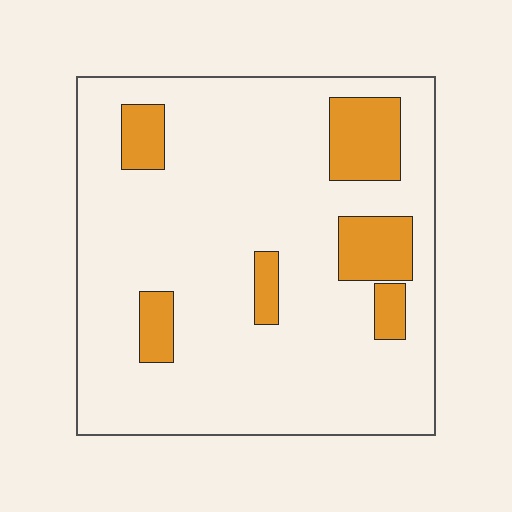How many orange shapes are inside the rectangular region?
6.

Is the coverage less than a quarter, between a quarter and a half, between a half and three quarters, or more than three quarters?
Less than a quarter.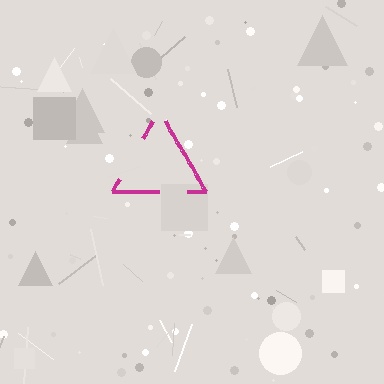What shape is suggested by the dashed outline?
The dashed outline suggests a triangle.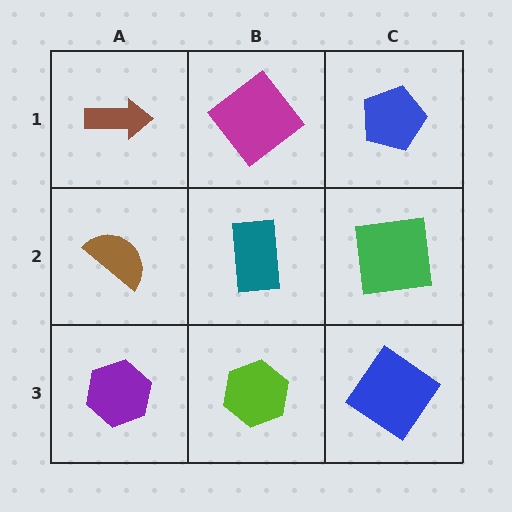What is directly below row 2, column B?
A lime hexagon.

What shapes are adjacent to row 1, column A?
A brown semicircle (row 2, column A), a magenta diamond (row 1, column B).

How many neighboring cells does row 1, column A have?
2.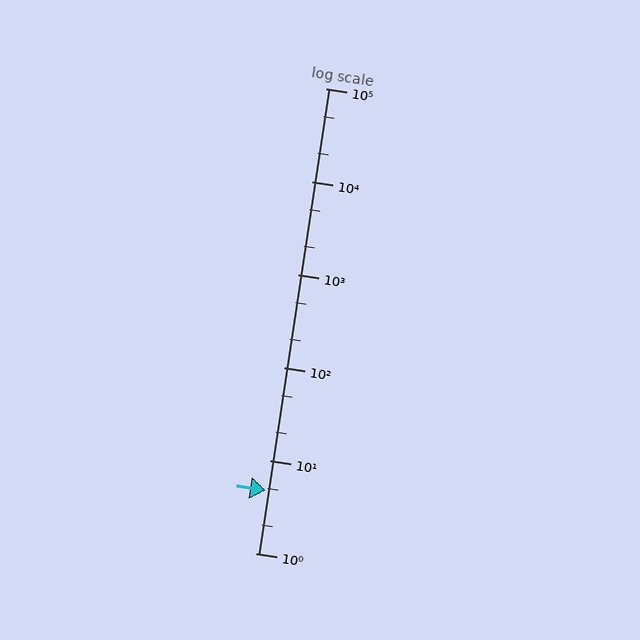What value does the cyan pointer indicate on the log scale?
The pointer indicates approximately 4.7.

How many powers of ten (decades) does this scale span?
The scale spans 5 decades, from 1 to 100000.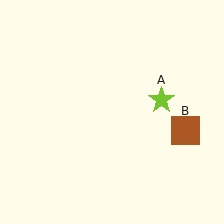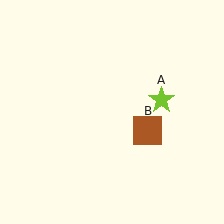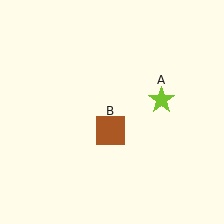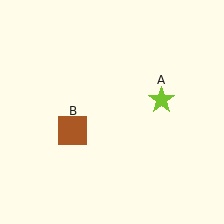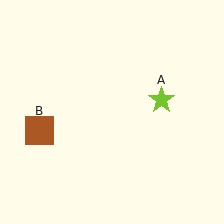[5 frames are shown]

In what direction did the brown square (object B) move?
The brown square (object B) moved left.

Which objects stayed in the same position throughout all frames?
Lime star (object A) remained stationary.